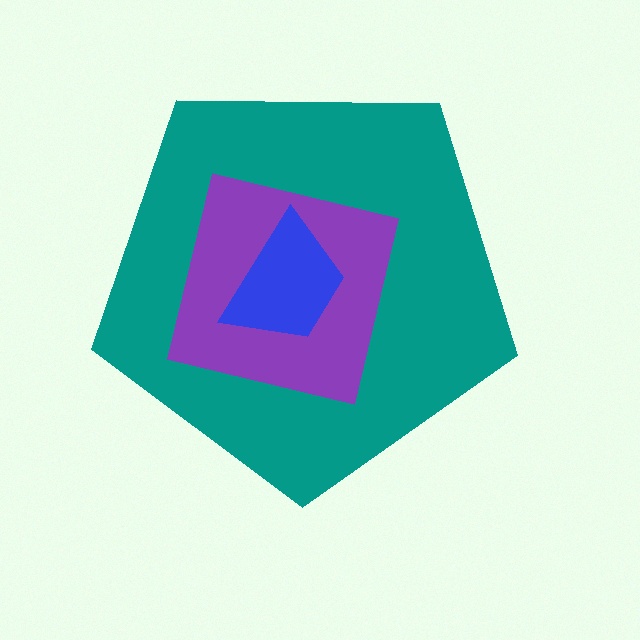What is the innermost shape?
The blue trapezoid.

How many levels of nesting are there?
3.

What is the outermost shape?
The teal pentagon.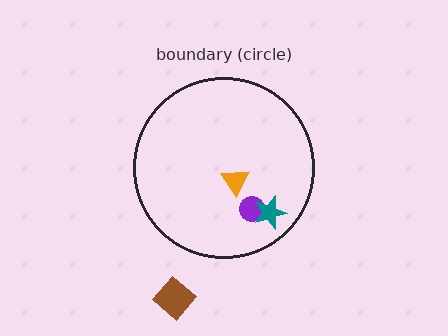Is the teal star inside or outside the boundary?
Inside.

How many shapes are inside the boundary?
3 inside, 1 outside.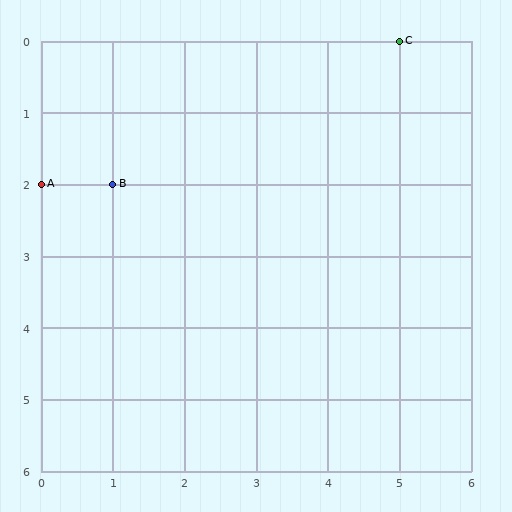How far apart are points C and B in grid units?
Points C and B are 4 columns and 2 rows apart (about 4.5 grid units diagonally).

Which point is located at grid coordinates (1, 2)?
Point B is at (1, 2).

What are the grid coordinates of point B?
Point B is at grid coordinates (1, 2).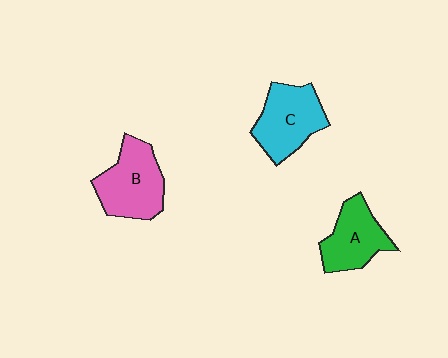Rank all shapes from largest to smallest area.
From largest to smallest: B (pink), C (cyan), A (green).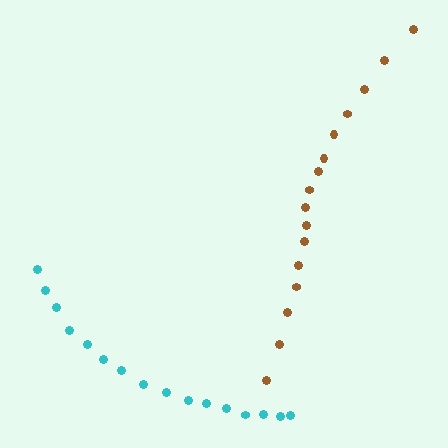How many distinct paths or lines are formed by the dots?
There are 2 distinct paths.